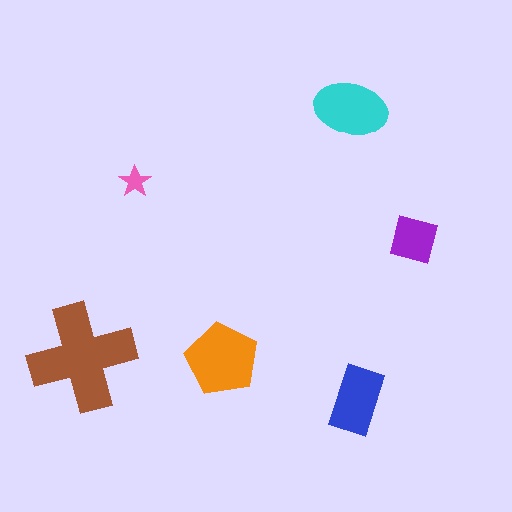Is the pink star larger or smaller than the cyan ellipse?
Smaller.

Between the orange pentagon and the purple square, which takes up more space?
The orange pentagon.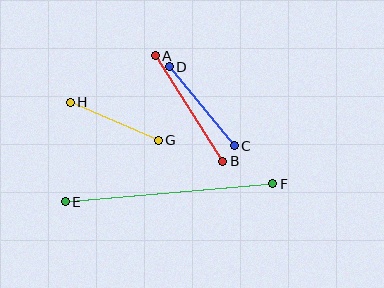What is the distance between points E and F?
The distance is approximately 208 pixels.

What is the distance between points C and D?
The distance is approximately 102 pixels.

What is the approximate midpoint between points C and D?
The midpoint is at approximately (202, 106) pixels.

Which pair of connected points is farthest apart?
Points E and F are farthest apart.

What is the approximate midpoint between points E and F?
The midpoint is at approximately (169, 193) pixels.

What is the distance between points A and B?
The distance is approximately 125 pixels.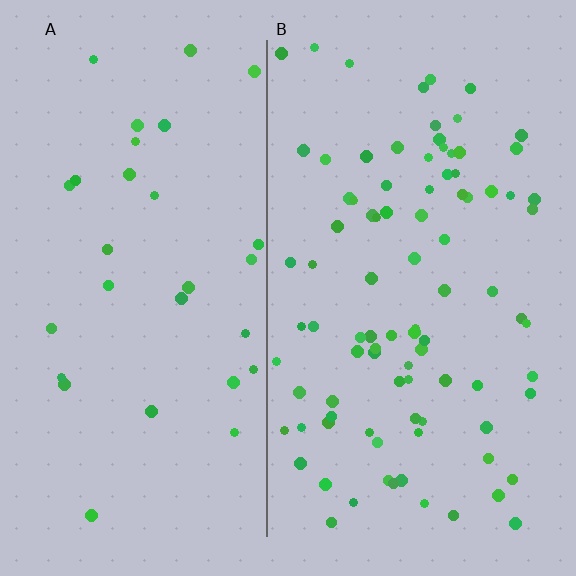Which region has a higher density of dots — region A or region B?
B (the right).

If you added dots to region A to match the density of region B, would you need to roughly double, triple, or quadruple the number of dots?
Approximately triple.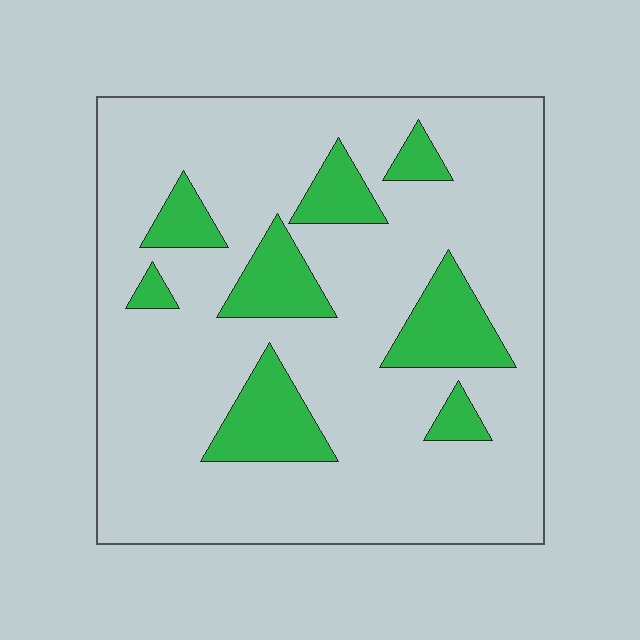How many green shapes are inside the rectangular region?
8.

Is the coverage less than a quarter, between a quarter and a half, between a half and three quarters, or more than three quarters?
Less than a quarter.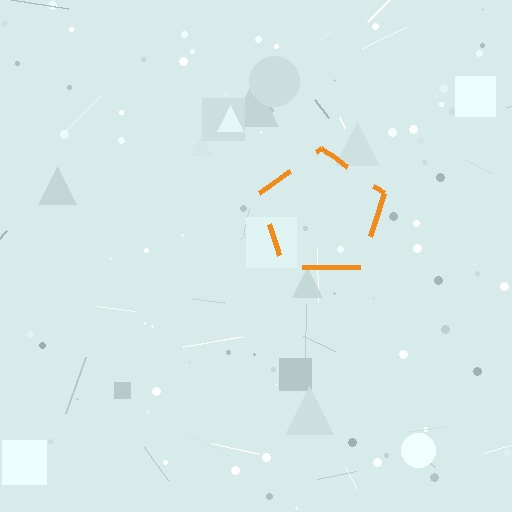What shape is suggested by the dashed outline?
The dashed outline suggests a pentagon.